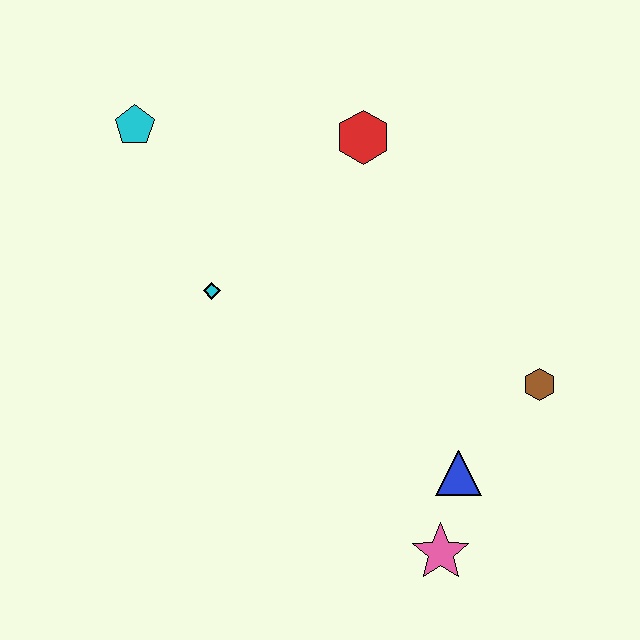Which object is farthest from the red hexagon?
The pink star is farthest from the red hexagon.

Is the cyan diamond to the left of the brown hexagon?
Yes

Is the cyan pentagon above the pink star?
Yes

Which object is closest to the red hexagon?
The cyan diamond is closest to the red hexagon.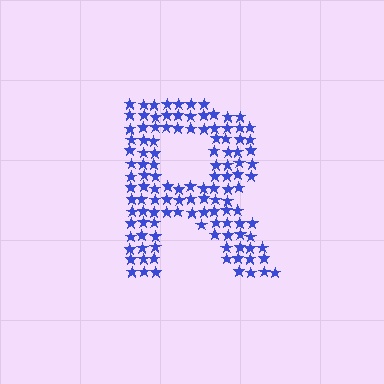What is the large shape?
The large shape is the letter R.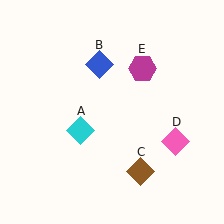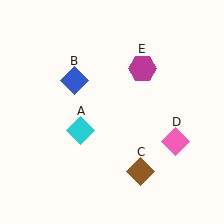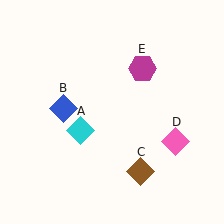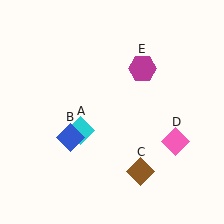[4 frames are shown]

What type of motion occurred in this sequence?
The blue diamond (object B) rotated counterclockwise around the center of the scene.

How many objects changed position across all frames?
1 object changed position: blue diamond (object B).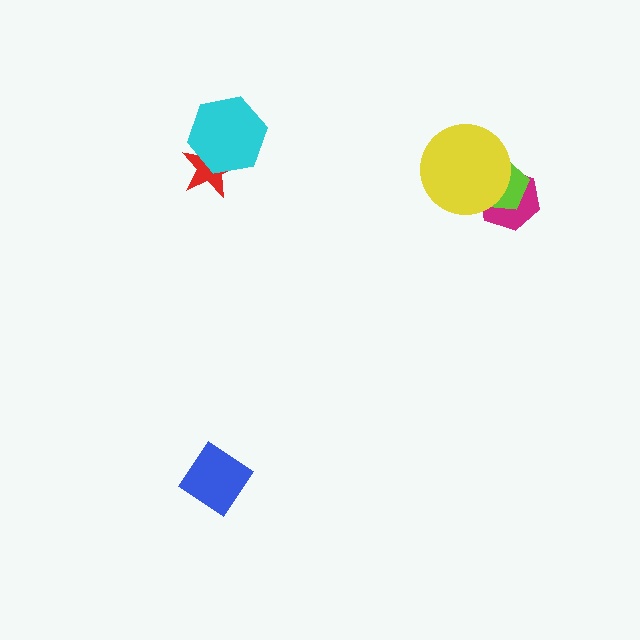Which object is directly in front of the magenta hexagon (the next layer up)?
The lime pentagon is directly in front of the magenta hexagon.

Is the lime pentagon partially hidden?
Yes, it is partially covered by another shape.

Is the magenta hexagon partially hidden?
Yes, it is partially covered by another shape.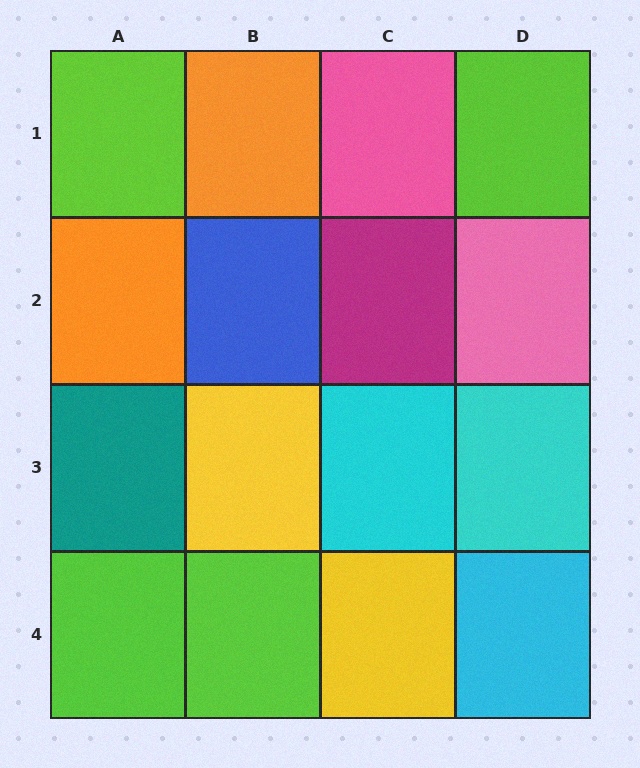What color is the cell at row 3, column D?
Cyan.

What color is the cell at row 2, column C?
Magenta.